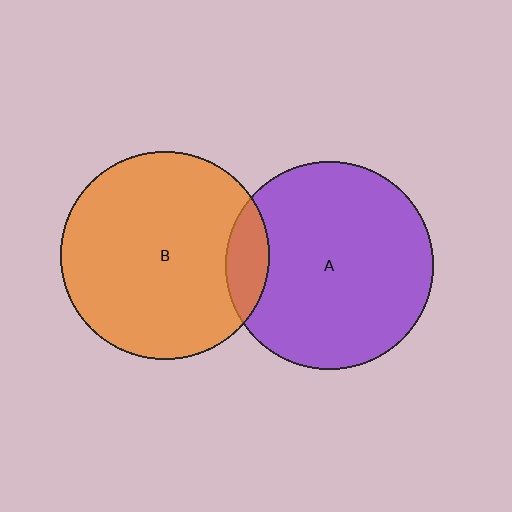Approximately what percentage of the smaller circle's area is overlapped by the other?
Approximately 10%.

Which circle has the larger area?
Circle B (orange).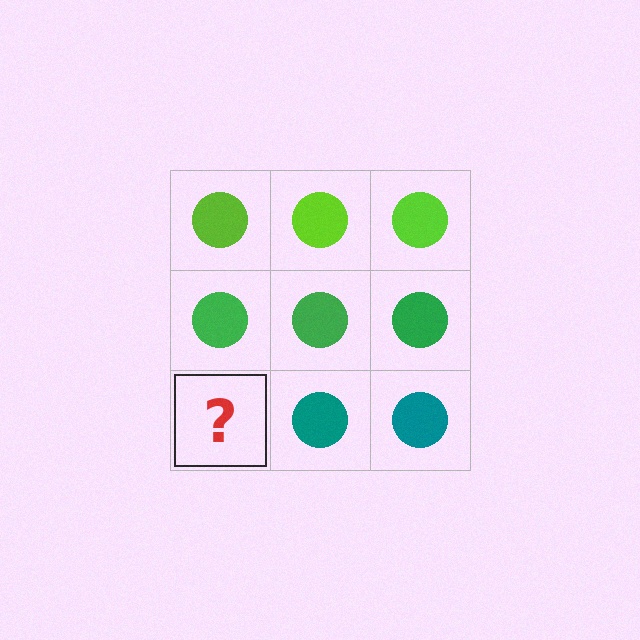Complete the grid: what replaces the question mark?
The question mark should be replaced with a teal circle.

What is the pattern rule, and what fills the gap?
The rule is that each row has a consistent color. The gap should be filled with a teal circle.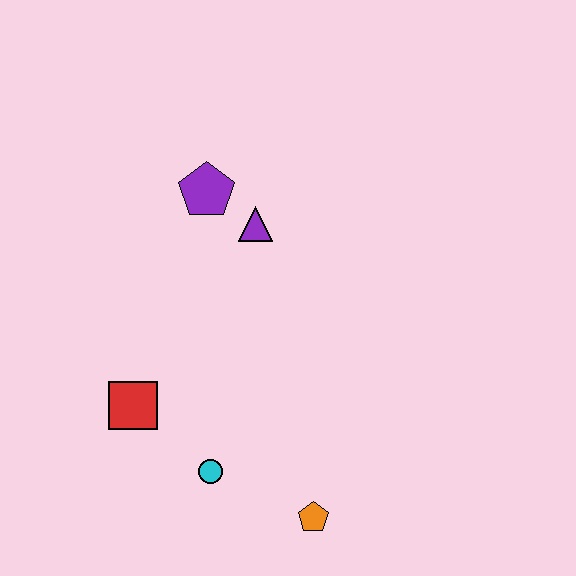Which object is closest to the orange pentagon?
The cyan circle is closest to the orange pentagon.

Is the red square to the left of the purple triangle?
Yes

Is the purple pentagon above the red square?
Yes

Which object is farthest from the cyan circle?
The purple pentagon is farthest from the cyan circle.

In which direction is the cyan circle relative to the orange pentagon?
The cyan circle is to the left of the orange pentagon.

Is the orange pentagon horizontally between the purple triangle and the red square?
No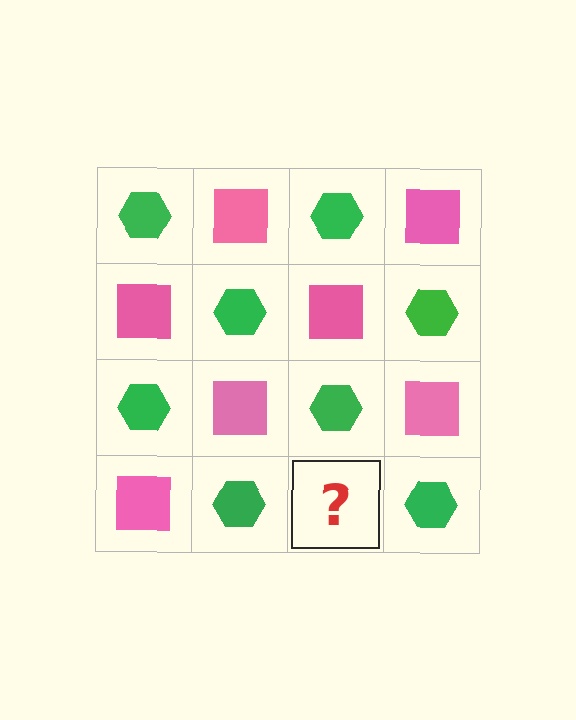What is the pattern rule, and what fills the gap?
The rule is that it alternates green hexagon and pink square in a checkerboard pattern. The gap should be filled with a pink square.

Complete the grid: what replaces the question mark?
The question mark should be replaced with a pink square.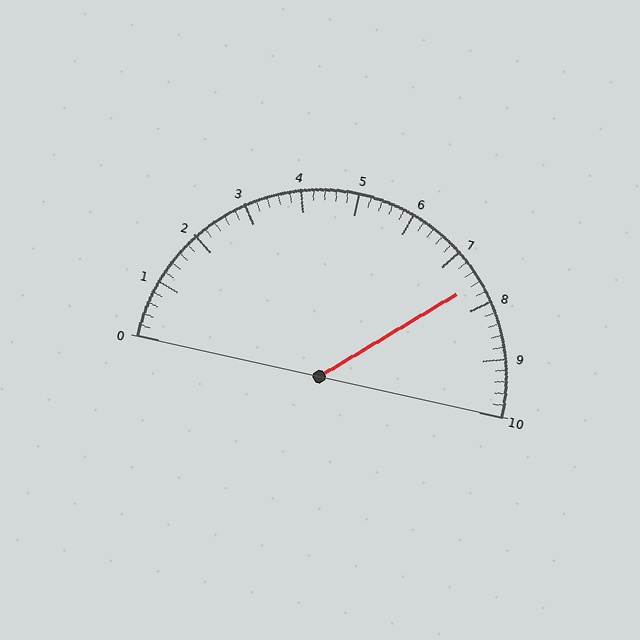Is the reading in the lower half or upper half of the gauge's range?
The reading is in the upper half of the range (0 to 10).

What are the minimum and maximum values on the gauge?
The gauge ranges from 0 to 10.